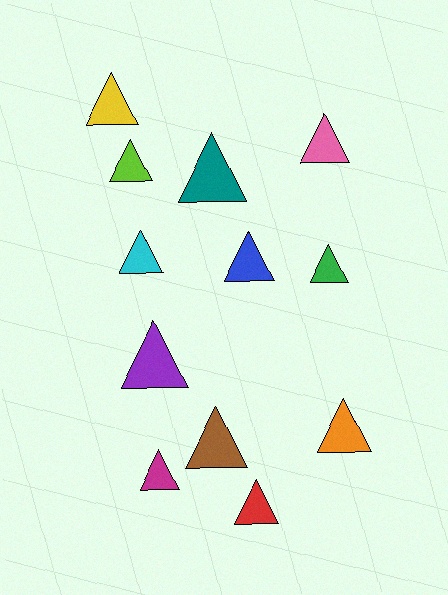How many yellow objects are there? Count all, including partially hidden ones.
There is 1 yellow object.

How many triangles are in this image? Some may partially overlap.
There are 12 triangles.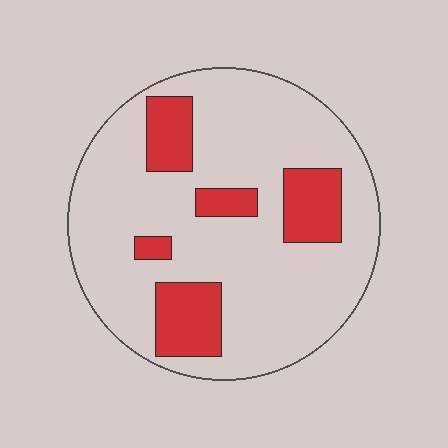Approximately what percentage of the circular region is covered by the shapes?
Approximately 20%.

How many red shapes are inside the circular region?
5.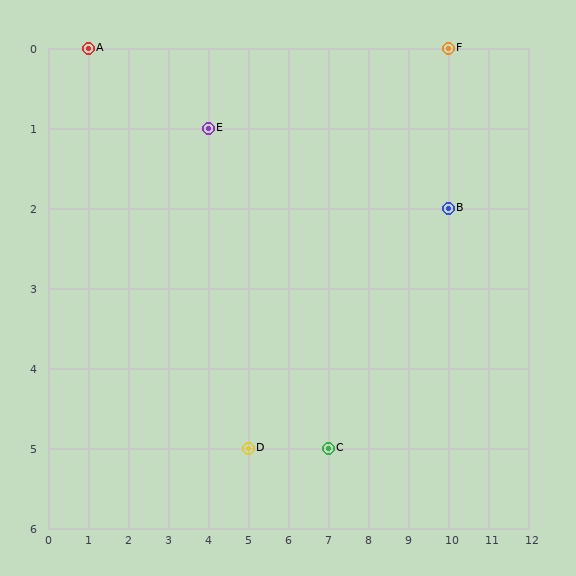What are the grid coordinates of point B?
Point B is at grid coordinates (10, 2).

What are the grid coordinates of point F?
Point F is at grid coordinates (10, 0).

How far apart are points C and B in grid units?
Points C and B are 3 columns and 3 rows apart (about 4.2 grid units diagonally).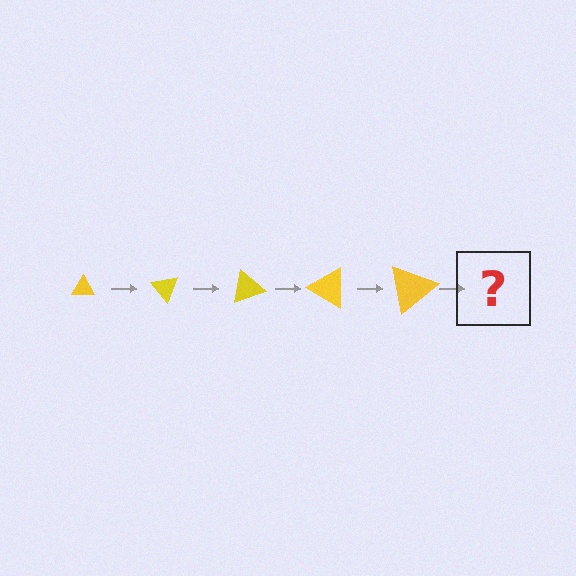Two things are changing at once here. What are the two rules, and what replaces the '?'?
The two rules are that the triangle grows larger each step and it rotates 50 degrees each step. The '?' should be a triangle, larger than the previous one and rotated 250 degrees from the start.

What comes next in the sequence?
The next element should be a triangle, larger than the previous one and rotated 250 degrees from the start.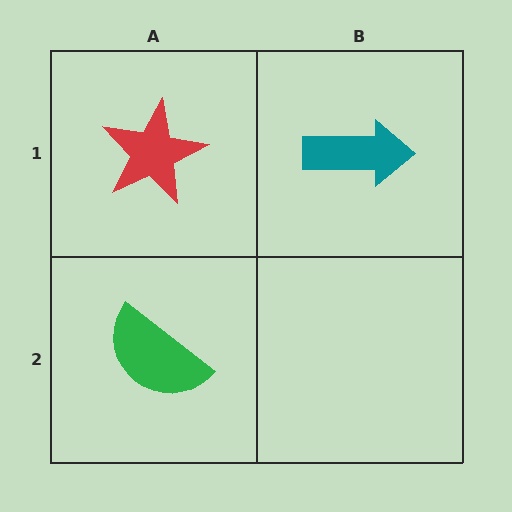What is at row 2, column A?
A green semicircle.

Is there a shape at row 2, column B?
No, that cell is empty.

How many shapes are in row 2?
1 shape.